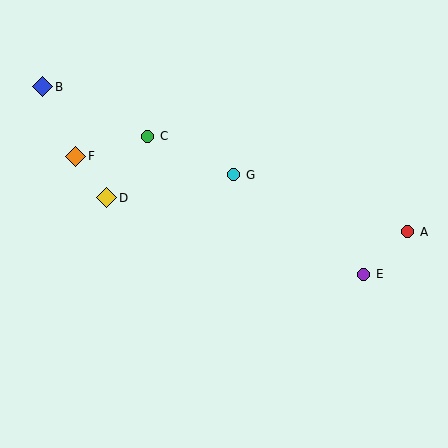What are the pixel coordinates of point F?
Point F is at (76, 156).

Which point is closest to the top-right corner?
Point A is closest to the top-right corner.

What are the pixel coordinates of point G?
Point G is at (234, 175).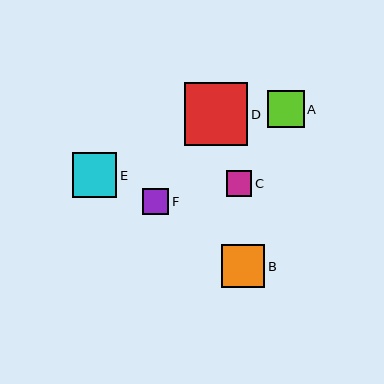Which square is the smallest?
Square C is the smallest with a size of approximately 26 pixels.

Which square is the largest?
Square D is the largest with a size of approximately 64 pixels.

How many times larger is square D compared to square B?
Square D is approximately 1.5 times the size of square B.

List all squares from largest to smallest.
From largest to smallest: D, E, B, A, F, C.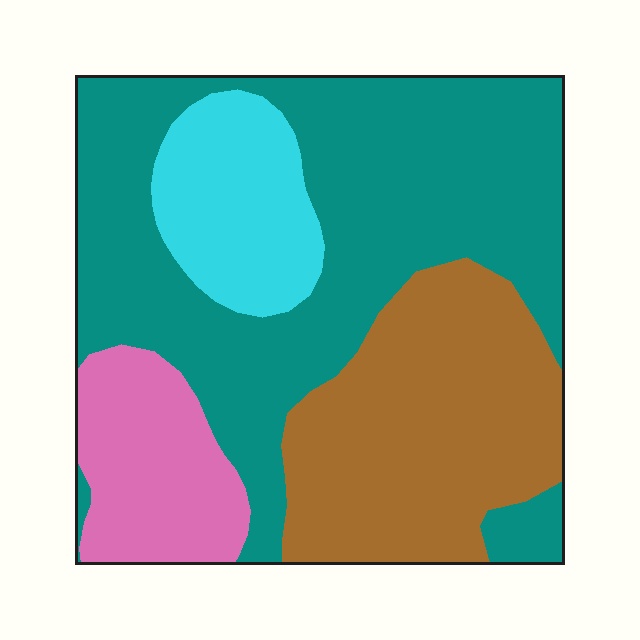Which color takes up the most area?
Teal, at roughly 50%.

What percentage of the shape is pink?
Pink covers about 15% of the shape.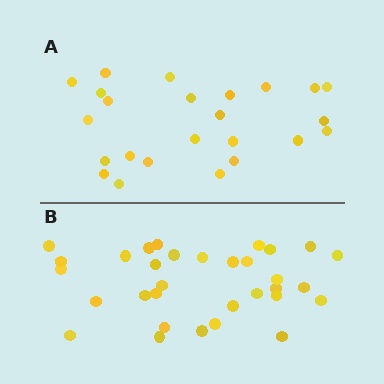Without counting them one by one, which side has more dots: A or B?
Region B (the bottom region) has more dots.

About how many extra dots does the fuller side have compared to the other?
Region B has roughly 8 or so more dots than region A.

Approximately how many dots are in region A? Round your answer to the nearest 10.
About 20 dots. (The exact count is 24, which rounds to 20.)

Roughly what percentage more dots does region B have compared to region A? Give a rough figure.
About 35% more.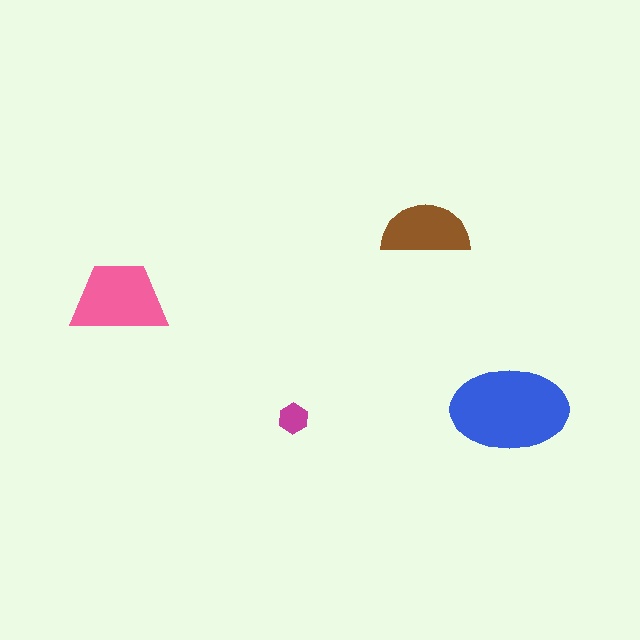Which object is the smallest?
The magenta hexagon.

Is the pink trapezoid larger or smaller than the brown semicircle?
Larger.